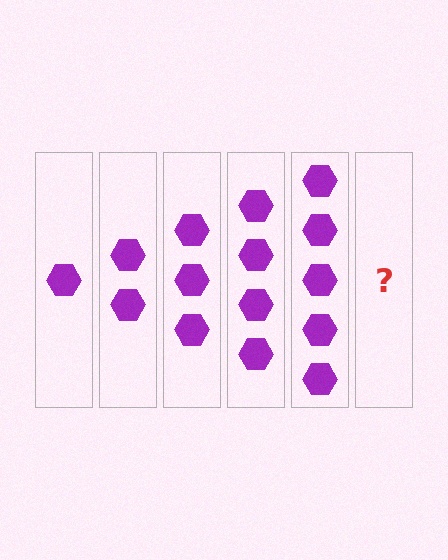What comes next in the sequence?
The next element should be 6 hexagons.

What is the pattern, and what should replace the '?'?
The pattern is that each step adds one more hexagon. The '?' should be 6 hexagons.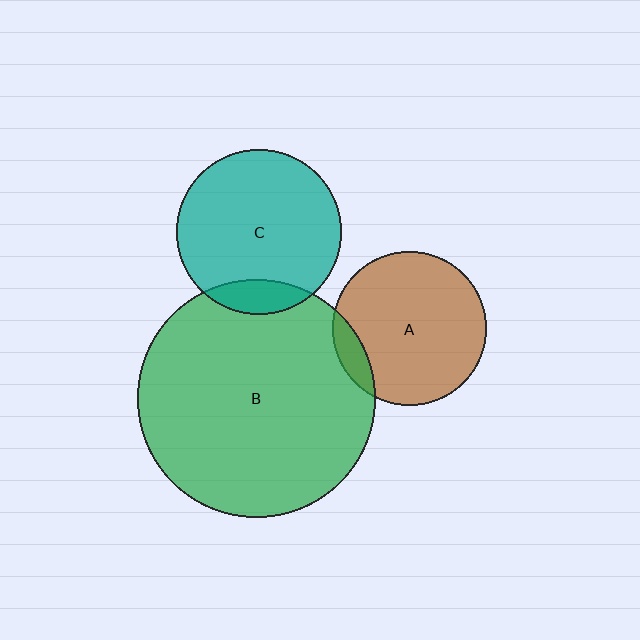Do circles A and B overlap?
Yes.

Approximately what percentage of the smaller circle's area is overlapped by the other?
Approximately 10%.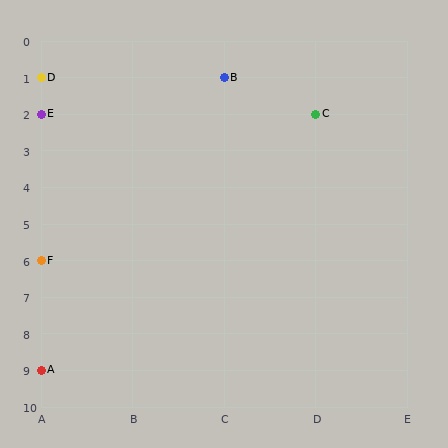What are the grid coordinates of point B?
Point B is at grid coordinates (C, 1).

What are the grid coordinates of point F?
Point F is at grid coordinates (A, 6).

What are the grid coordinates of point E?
Point E is at grid coordinates (A, 2).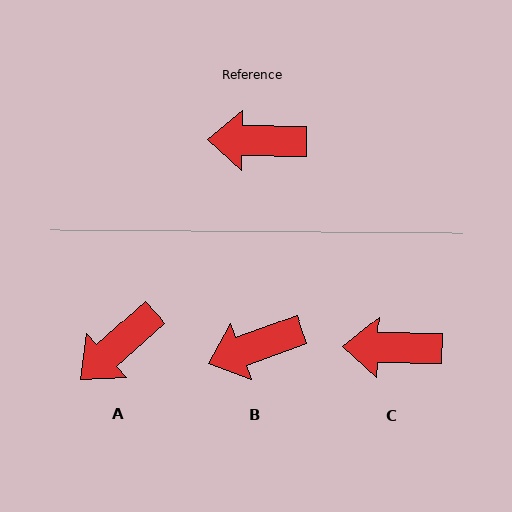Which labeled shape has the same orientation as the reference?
C.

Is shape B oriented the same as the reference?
No, it is off by about 21 degrees.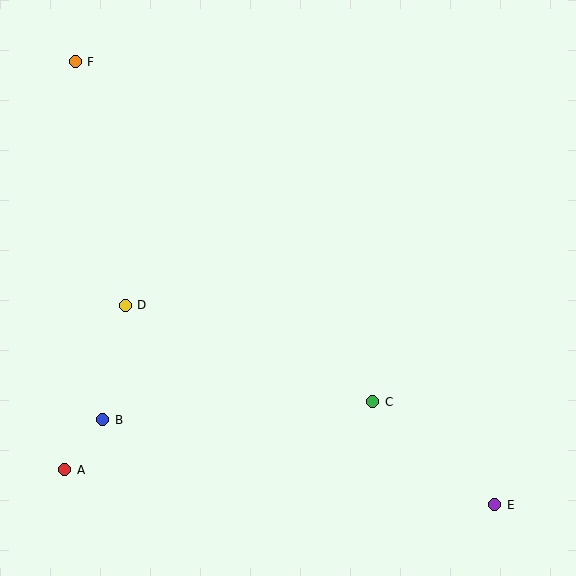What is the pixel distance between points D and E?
The distance between D and E is 420 pixels.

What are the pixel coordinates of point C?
Point C is at (373, 402).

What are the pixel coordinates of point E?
Point E is at (495, 505).